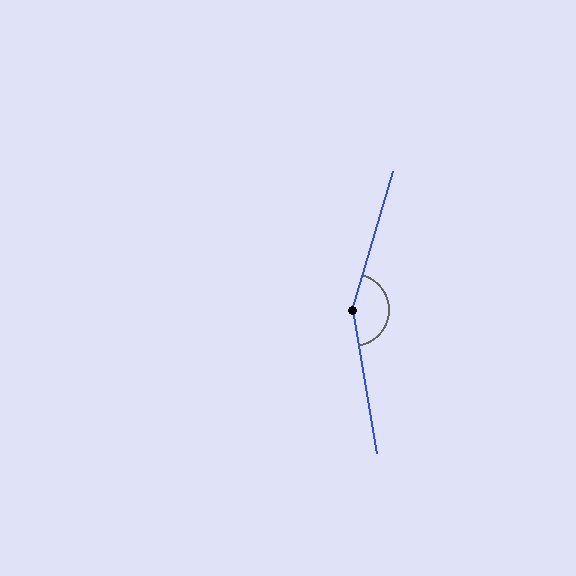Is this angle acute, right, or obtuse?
It is obtuse.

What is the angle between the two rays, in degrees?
Approximately 154 degrees.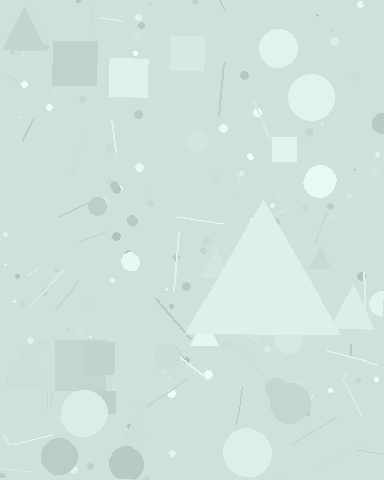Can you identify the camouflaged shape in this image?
The camouflaged shape is a triangle.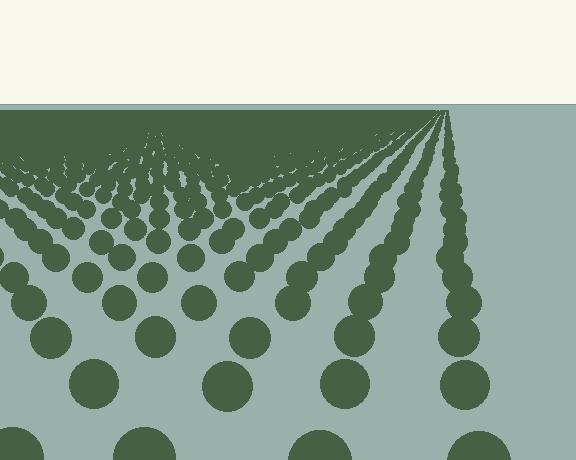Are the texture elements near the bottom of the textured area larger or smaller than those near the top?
Larger. Near the bottom, elements are closer to the viewer and appear at a bigger on-screen size.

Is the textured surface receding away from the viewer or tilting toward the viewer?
The surface is receding away from the viewer. Texture elements get smaller and denser toward the top.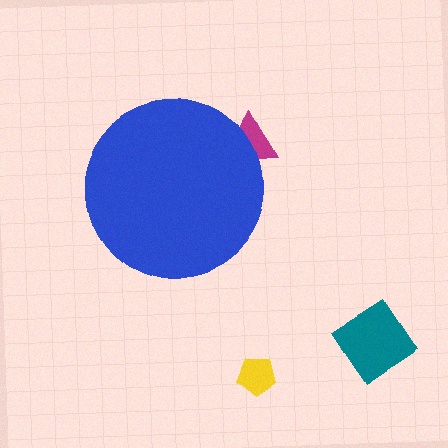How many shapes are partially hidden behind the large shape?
1 shape is partially hidden.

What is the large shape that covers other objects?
A blue circle.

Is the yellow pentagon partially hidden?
No, the yellow pentagon is fully visible.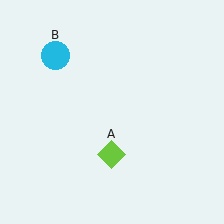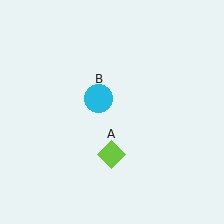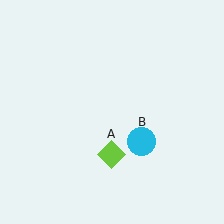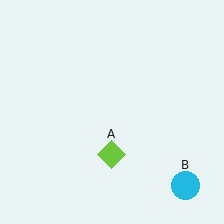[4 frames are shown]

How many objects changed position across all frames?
1 object changed position: cyan circle (object B).